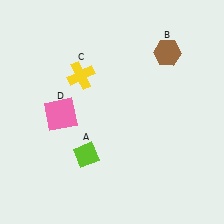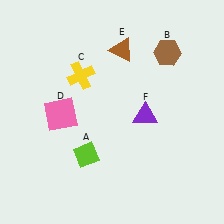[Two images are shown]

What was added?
A brown triangle (E), a purple triangle (F) were added in Image 2.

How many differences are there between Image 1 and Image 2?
There are 2 differences between the two images.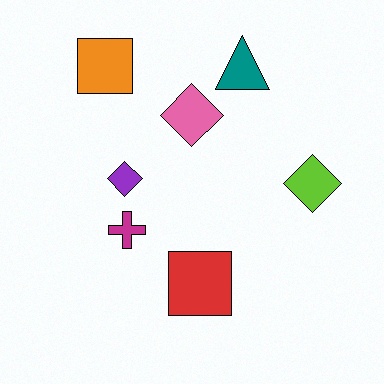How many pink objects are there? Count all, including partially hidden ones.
There is 1 pink object.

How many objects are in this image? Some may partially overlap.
There are 7 objects.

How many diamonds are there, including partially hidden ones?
There are 3 diamonds.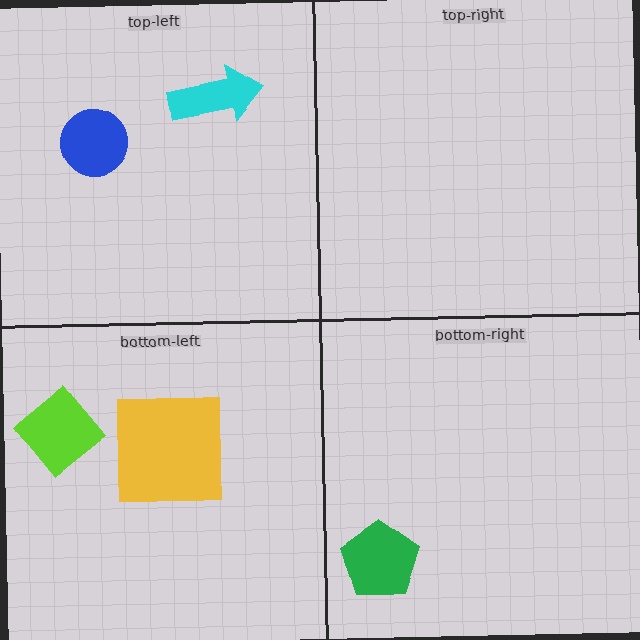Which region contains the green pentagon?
The bottom-right region.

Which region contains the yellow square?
The bottom-left region.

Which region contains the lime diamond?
The bottom-left region.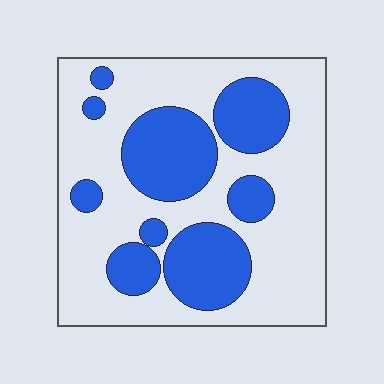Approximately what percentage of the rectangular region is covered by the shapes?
Approximately 35%.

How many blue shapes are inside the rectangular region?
9.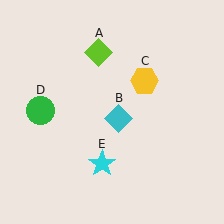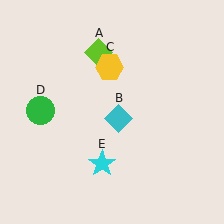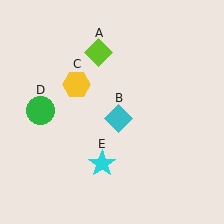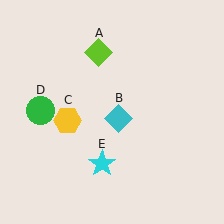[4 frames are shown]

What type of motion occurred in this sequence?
The yellow hexagon (object C) rotated counterclockwise around the center of the scene.